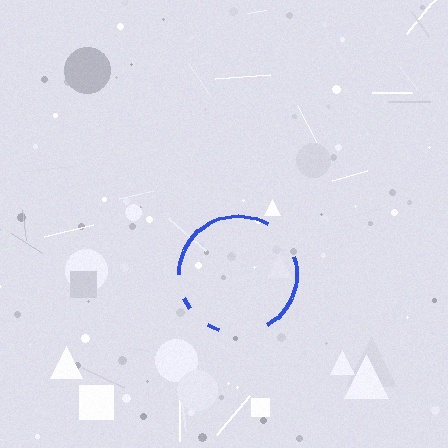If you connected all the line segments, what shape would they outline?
They would outline a circle.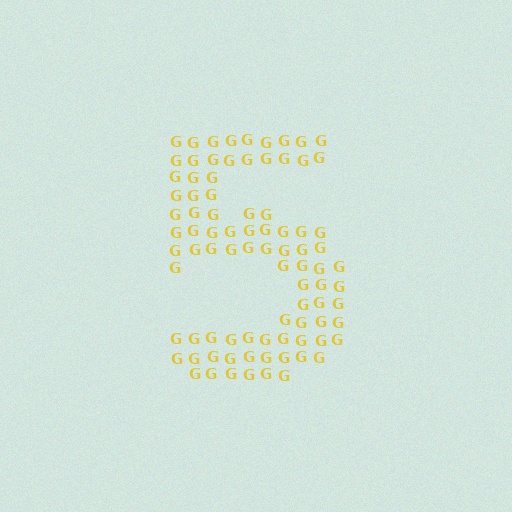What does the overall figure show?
The overall figure shows the digit 5.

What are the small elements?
The small elements are letter G's.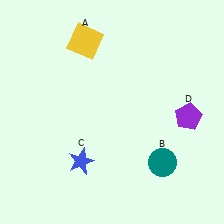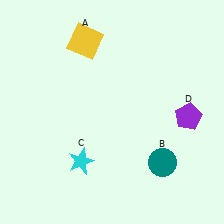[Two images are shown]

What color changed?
The star (C) changed from blue in Image 1 to cyan in Image 2.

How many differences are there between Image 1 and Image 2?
There is 1 difference between the two images.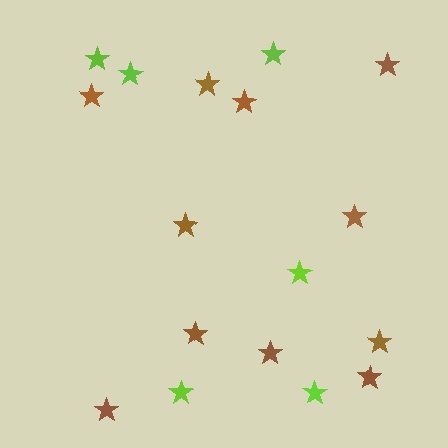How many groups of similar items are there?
There are 2 groups: one group of lime stars (6) and one group of brown stars (11).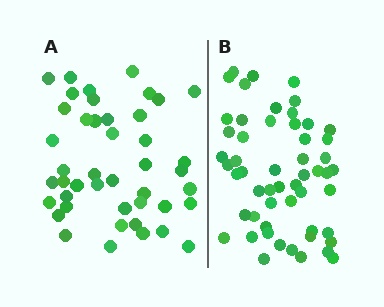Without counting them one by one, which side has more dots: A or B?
Region B (the right region) has more dots.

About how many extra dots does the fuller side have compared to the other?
Region B has roughly 10 or so more dots than region A.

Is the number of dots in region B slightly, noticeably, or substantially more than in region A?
Region B has only slightly more — the two regions are fairly close. The ratio is roughly 1.2 to 1.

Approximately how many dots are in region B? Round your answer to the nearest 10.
About 50 dots. (The exact count is 54, which rounds to 50.)